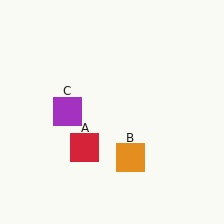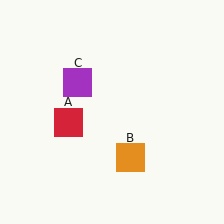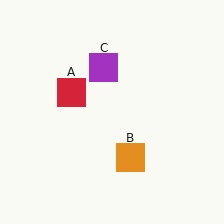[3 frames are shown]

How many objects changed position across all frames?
2 objects changed position: red square (object A), purple square (object C).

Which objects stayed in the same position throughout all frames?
Orange square (object B) remained stationary.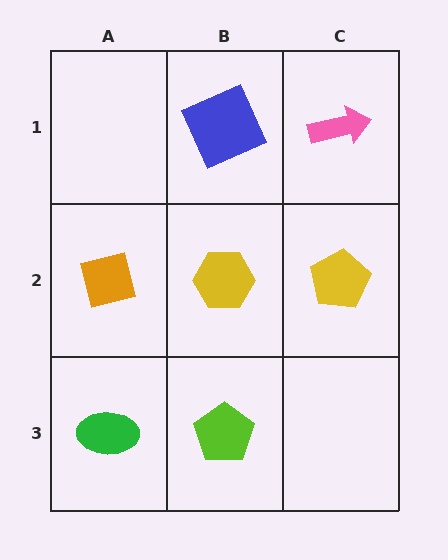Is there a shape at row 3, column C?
No, that cell is empty.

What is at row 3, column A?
A green ellipse.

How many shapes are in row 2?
3 shapes.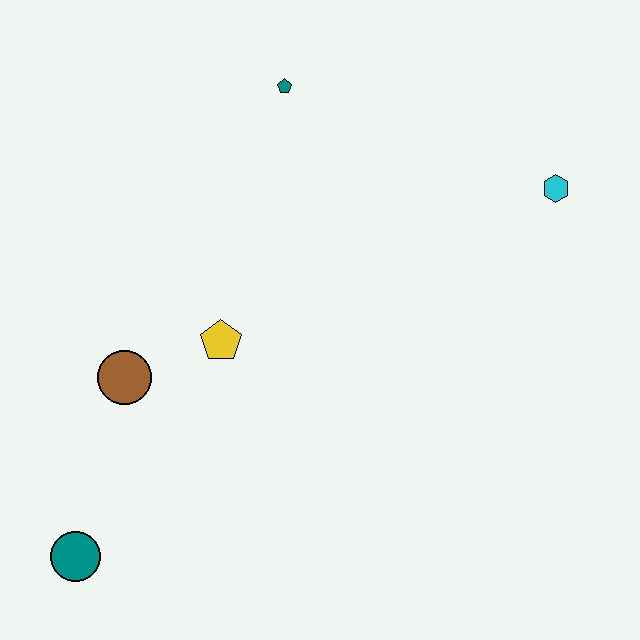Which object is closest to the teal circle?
The brown circle is closest to the teal circle.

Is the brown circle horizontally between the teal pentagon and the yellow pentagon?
No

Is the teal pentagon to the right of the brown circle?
Yes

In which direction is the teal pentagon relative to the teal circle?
The teal pentagon is above the teal circle.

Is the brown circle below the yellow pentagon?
Yes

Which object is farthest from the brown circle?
The cyan hexagon is farthest from the brown circle.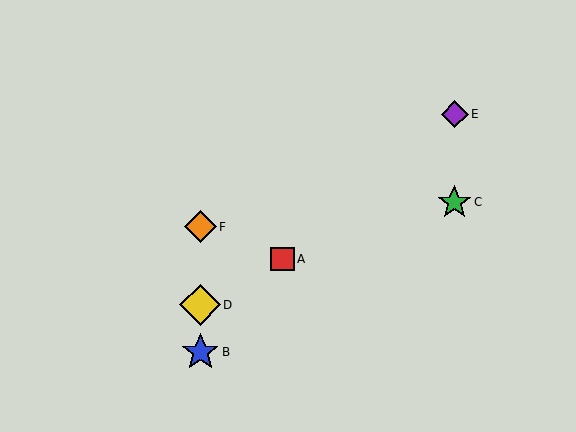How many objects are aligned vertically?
3 objects (B, D, F) are aligned vertically.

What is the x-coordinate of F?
Object F is at x≈200.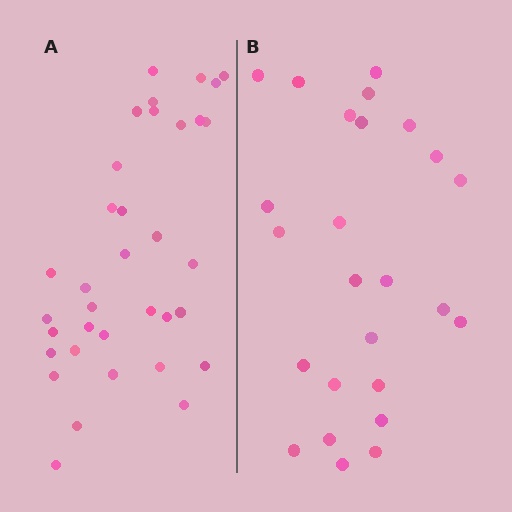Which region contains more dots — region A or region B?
Region A (the left region) has more dots.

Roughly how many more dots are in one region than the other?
Region A has roughly 10 or so more dots than region B.